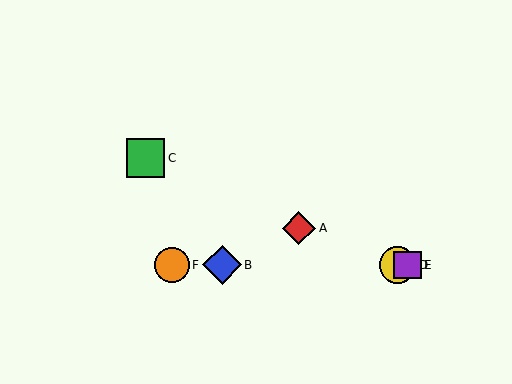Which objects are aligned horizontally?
Objects B, D, E, F are aligned horizontally.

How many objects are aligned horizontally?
4 objects (B, D, E, F) are aligned horizontally.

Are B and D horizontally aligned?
Yes, both are at y≈265.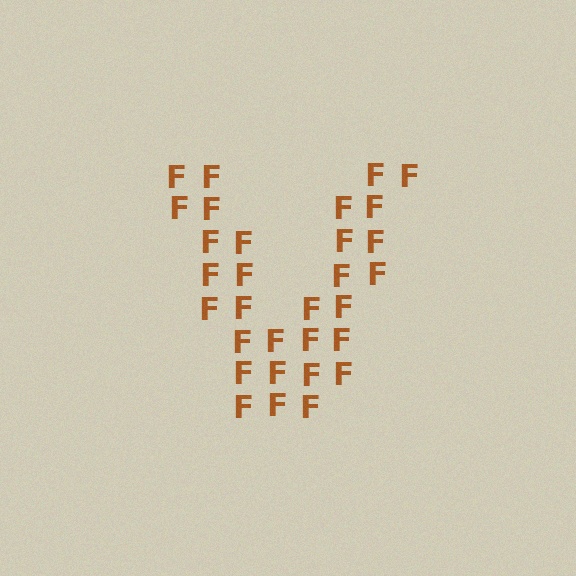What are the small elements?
The small elements are letter F's.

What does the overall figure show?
The overall figure shows the letter V.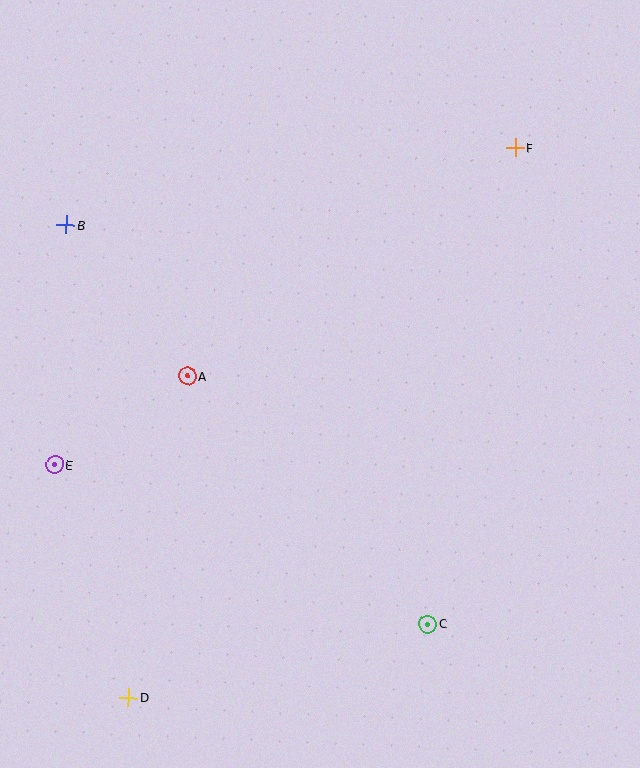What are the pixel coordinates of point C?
Point C is at (428, 624).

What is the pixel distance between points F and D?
The distance between F and D is 672 pixels.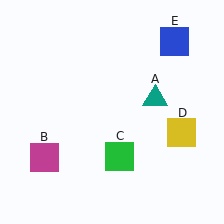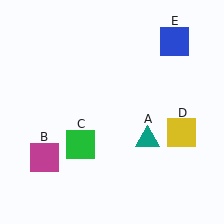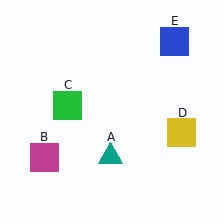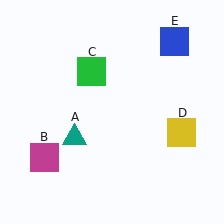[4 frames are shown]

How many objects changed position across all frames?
2 objects changed position: teal triangle (object A), green square (object C).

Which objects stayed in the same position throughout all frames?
Magenta square (object B) and yellow square (object D) and blue square (object E) remained stationary.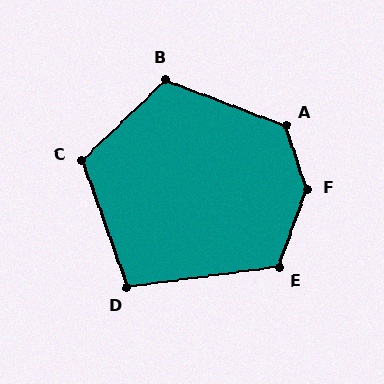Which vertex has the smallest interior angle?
D, at approximately 102 degrees.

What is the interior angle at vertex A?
Approximately 129 degrees (obtuse).